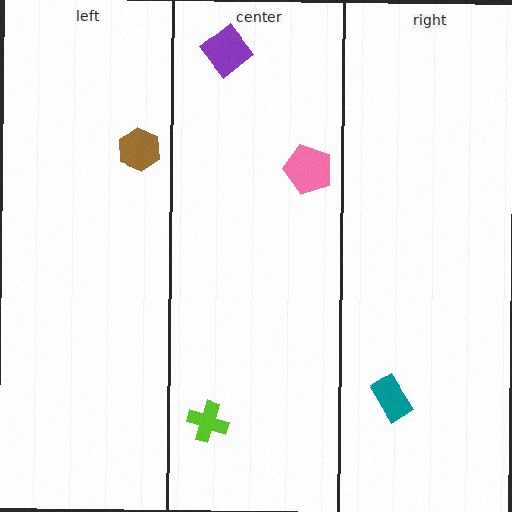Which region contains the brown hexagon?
The left region.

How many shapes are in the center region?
3.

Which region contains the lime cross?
The center region.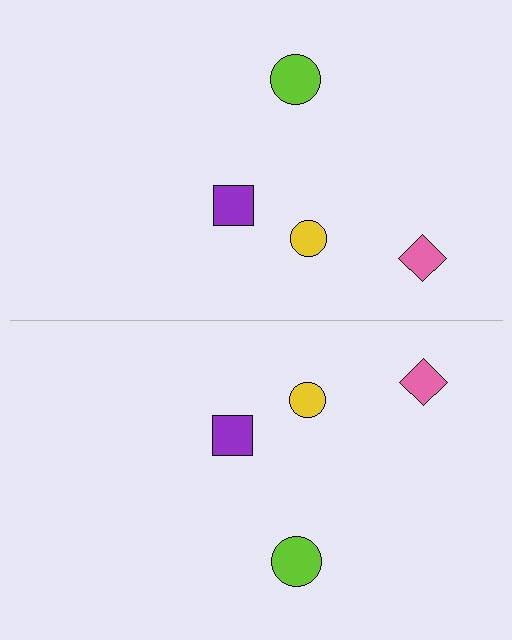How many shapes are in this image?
There are 8 shapes in this image.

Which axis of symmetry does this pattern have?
The pattern has a horizontal axis of symmetry running through the center of the image.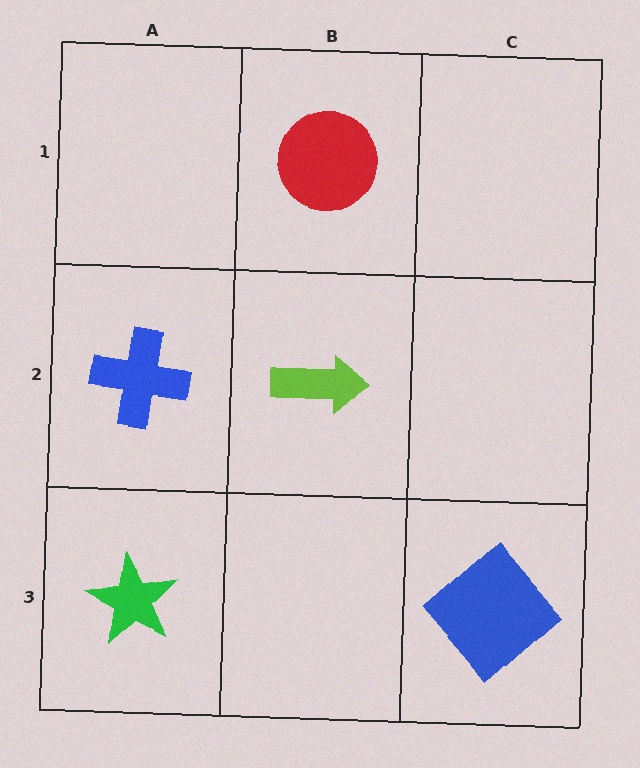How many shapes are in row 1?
1 shape.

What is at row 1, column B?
A red circle.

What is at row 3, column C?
A blue diamond.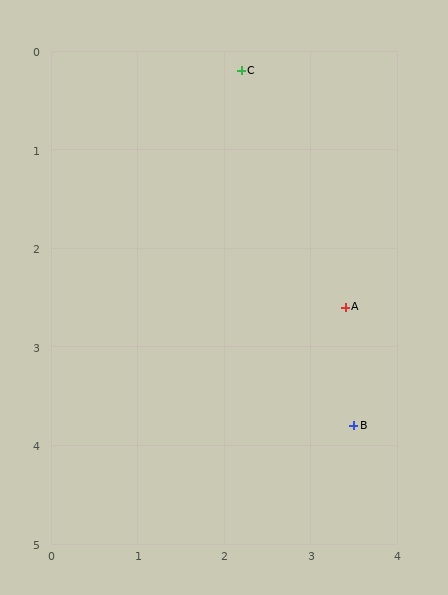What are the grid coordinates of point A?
Point A is at approximately (3.4, 2.6).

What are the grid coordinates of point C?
Point C is at approximately (2.2, 0.2).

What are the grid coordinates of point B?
Point B is at approximately (3.5, 3.8).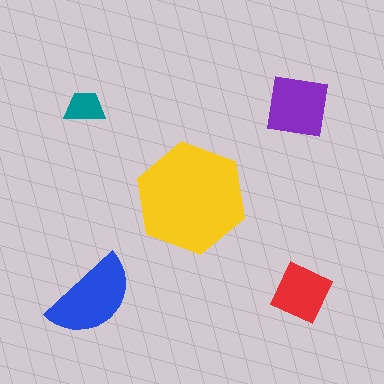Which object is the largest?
The yellow hexagon.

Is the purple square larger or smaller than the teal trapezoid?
Larger.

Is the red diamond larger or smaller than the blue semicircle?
Smaller.